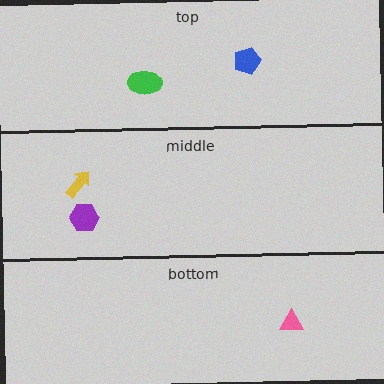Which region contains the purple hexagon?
The middle region.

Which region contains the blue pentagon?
The top region.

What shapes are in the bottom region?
The pink triangle.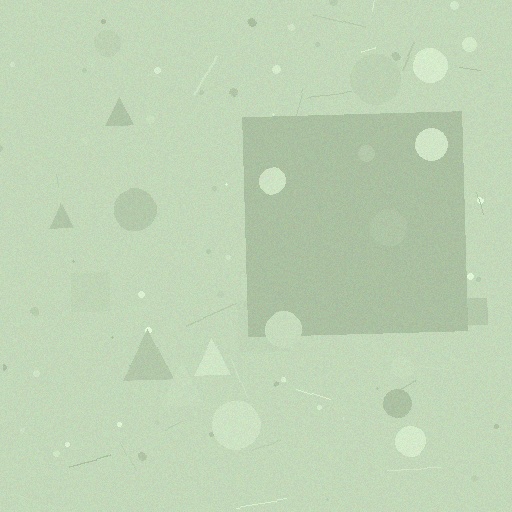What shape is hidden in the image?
A square is hidden in the image.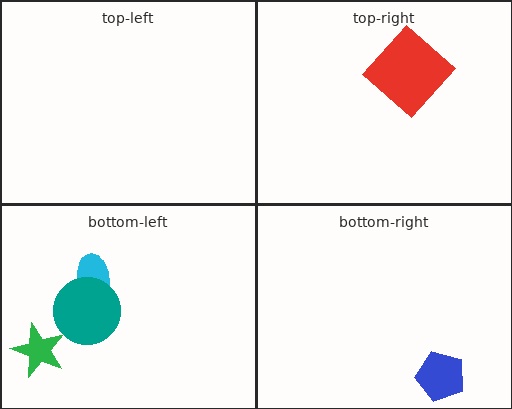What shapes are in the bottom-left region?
The cyan ellipse, the teal circle, the green star.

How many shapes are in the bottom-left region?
3.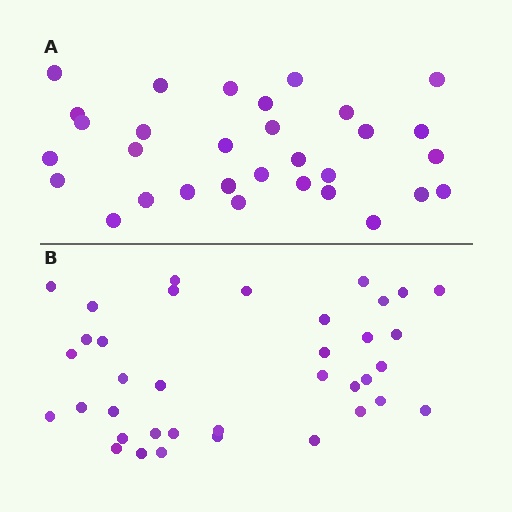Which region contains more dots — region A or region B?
Region B (the bottom region) has more dots.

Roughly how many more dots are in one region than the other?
Region B has about 6 more dots than region A.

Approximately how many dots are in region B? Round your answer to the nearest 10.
About 40 dots. (The exact count is 37, which rounds to 40.)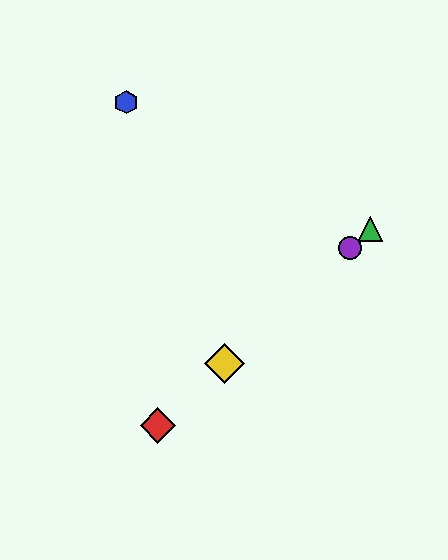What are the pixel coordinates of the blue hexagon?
The blue hexagon is at (126, 102).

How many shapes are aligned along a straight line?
4 shapes (the red diamond, the green triangle, the yellow diamond, the purple circle) are aligned along a straight line.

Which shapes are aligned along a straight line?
The red diamond, the green triangle, the yellow diamond, the purple circle are aligned along a straight line.